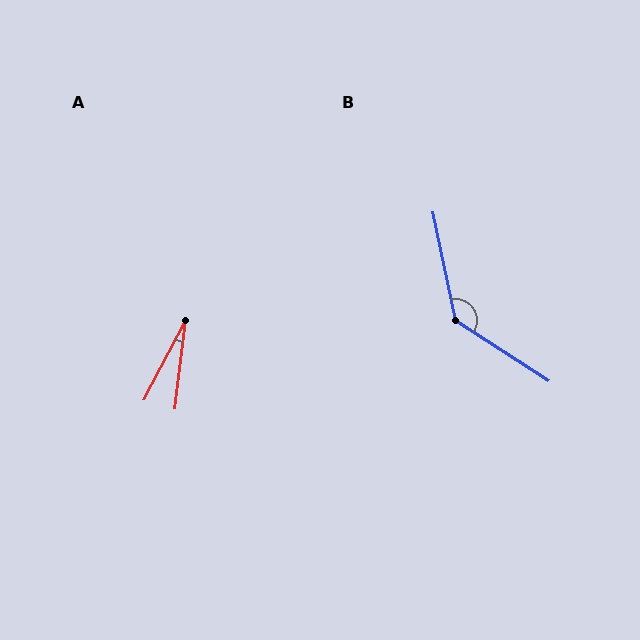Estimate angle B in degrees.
Approximately 134 degrees.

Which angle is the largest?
B, at approximately 134 degrees.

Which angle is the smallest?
A, at approximately 21 degrees.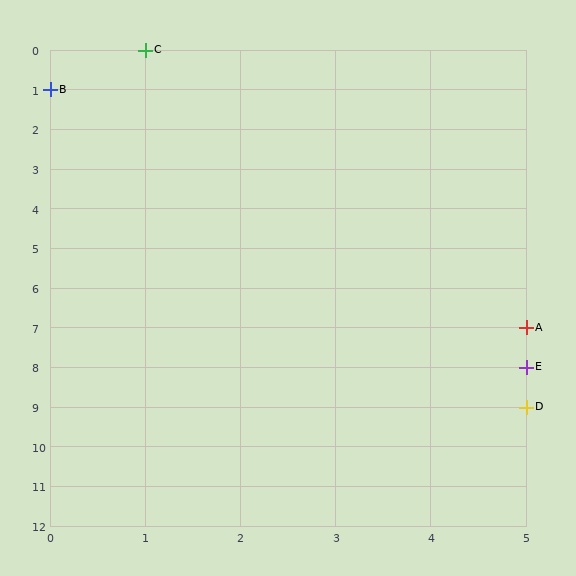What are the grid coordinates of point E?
Point E is at grid coordinates (5, 8).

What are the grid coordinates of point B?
Point B is at grid coordinates (0, 1).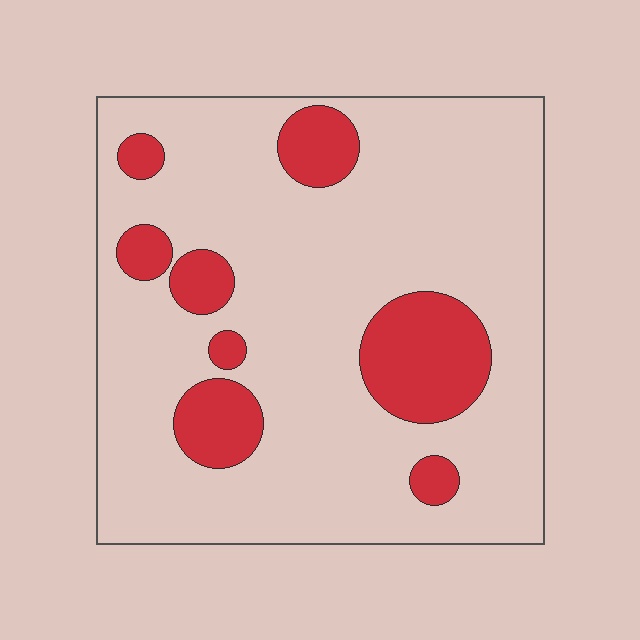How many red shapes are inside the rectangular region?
8.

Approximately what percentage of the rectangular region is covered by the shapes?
Approximately 20%.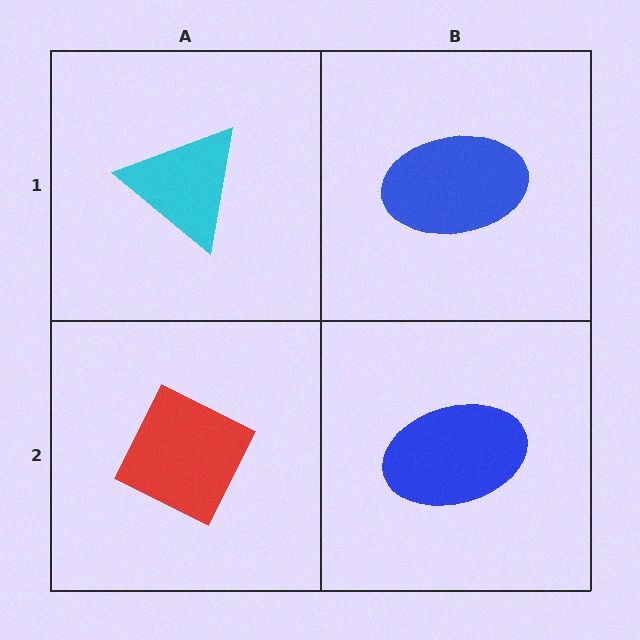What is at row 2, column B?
A blue ellipse.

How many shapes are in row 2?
2 shapes.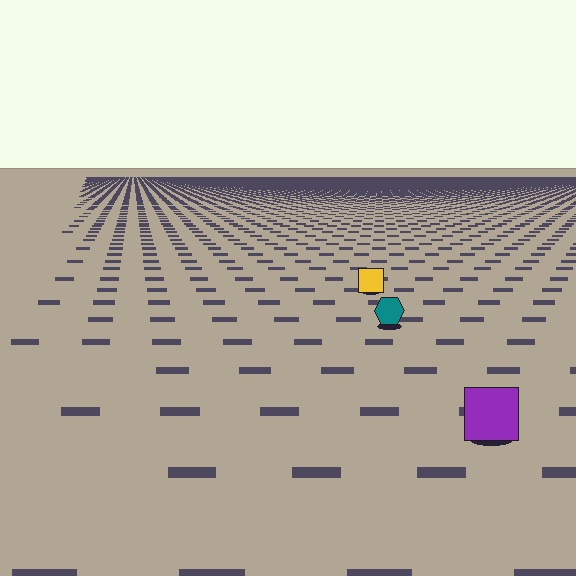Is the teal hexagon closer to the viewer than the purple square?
No. The purple square is closer — you can tell from the texture gradient: the ground texture is coarser near it.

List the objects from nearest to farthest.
From nearest to farthest: the purple square, the teal hexagon, the yellow square.